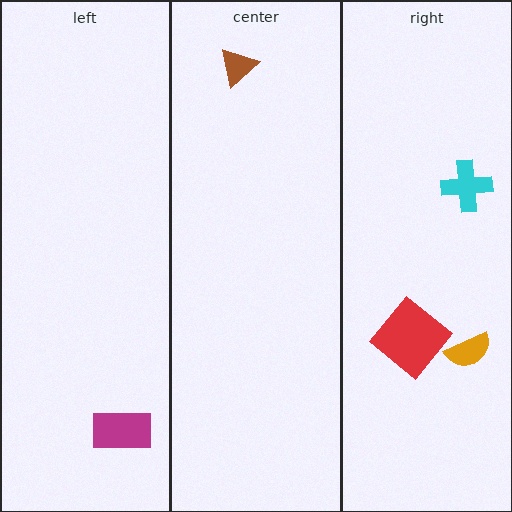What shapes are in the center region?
The brown triangle.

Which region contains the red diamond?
The right region.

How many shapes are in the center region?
1.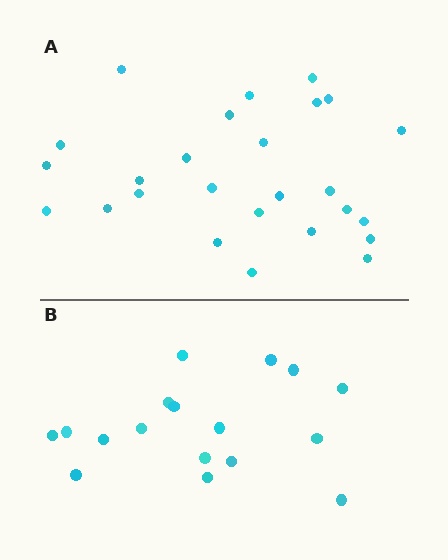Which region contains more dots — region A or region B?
Region A (the top region) has more dots.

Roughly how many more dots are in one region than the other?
Region A has roughly 8 or so more dots than region B.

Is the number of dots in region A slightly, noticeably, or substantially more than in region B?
Region A has substantially more. The ratio is roughly 1.5 to 1.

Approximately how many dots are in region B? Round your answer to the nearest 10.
About 20 dots. (The exact count is 17, which rounds to 20.)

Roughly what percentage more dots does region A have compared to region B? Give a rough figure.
About 55% more.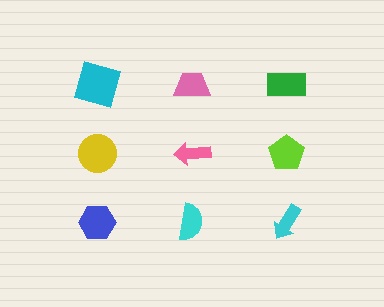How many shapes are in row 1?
3 shapes.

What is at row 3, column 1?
A blue hexagon.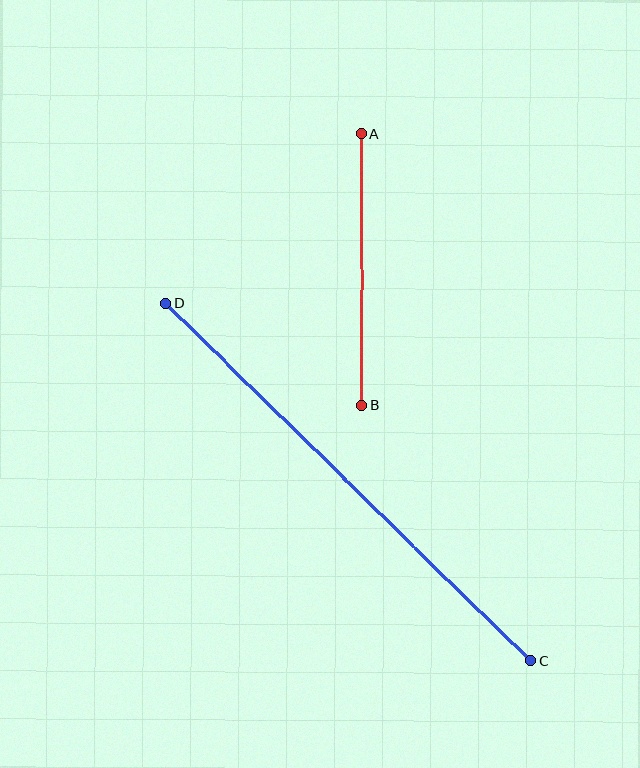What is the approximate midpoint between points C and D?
The midpoint is at approximately (348, 482) pixels.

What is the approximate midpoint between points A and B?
The midpoint is at approximately (362, 270) pixels.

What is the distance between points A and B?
The distance is approximately 272 pixels.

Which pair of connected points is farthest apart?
Points C and D are farthest apart.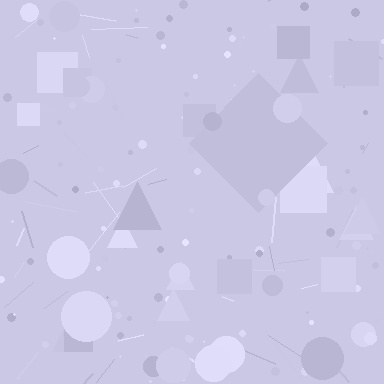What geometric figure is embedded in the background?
A diamond is embedded in the background.